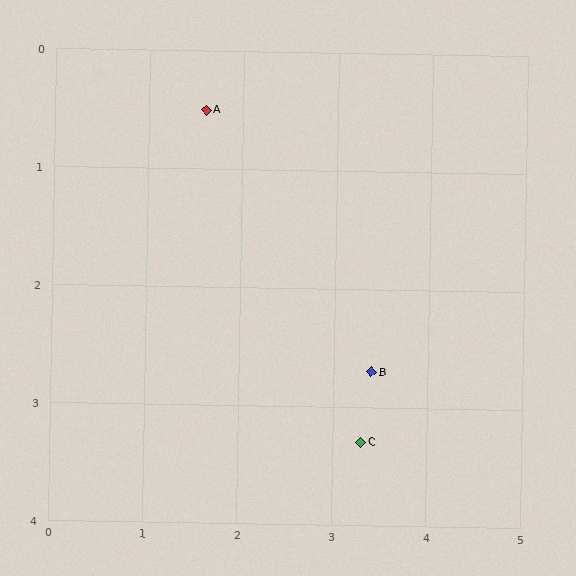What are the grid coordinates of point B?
Point B is at approximately (3.4, 2.7).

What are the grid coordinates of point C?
Point C is at approximately (3.3, 3.3).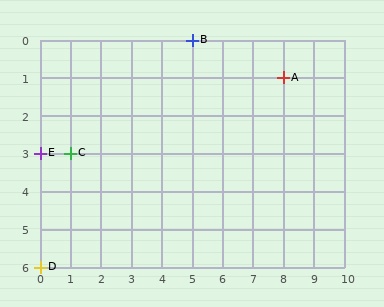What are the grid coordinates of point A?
Point A is at grid coordinates (8, 1).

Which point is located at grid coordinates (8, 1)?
Point A is at (8, 1).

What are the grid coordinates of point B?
Point B is at grid coordinates (5, 0).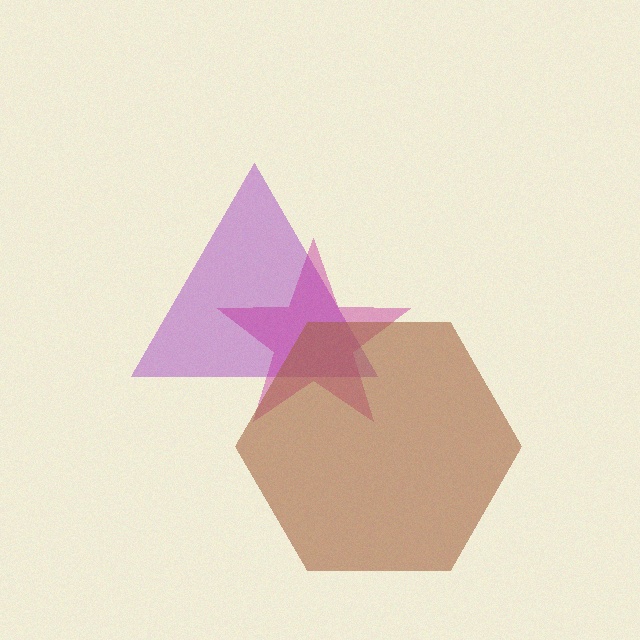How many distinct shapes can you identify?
There are 3 distinct shapes: a purple triangle, a magenta star, a brown hexagon.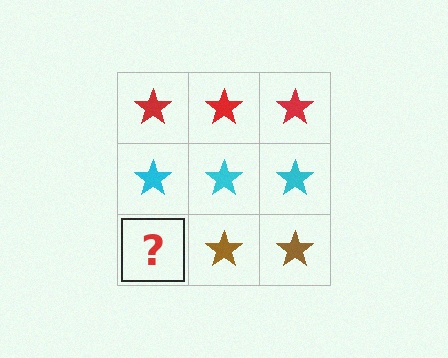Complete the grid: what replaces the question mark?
The question mark should be replaced with a brown star.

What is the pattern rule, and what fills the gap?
The rule is that each row has a consistent color. The gap should be filled with a brown star.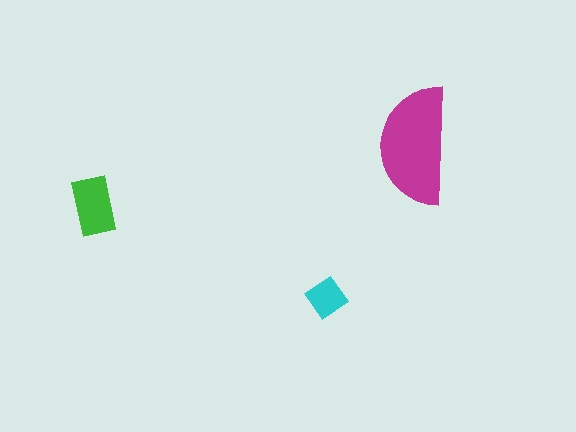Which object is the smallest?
The cyan diamond.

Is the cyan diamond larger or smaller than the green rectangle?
Smaller.